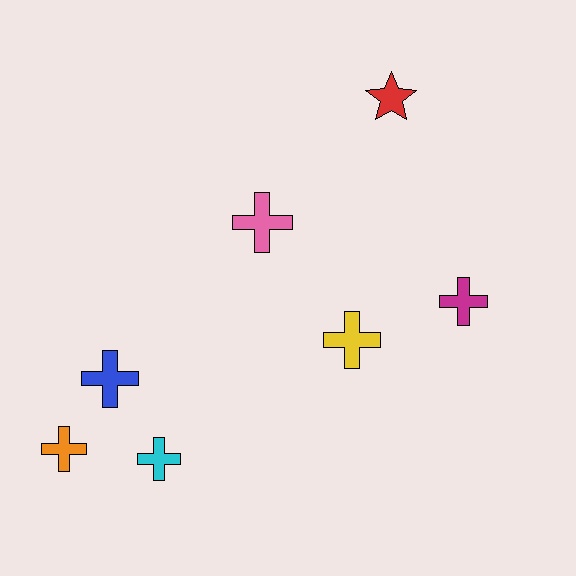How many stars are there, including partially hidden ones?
There is 1 star.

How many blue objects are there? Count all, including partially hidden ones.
There is 1 blue object.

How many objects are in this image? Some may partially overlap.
There are 7 objects.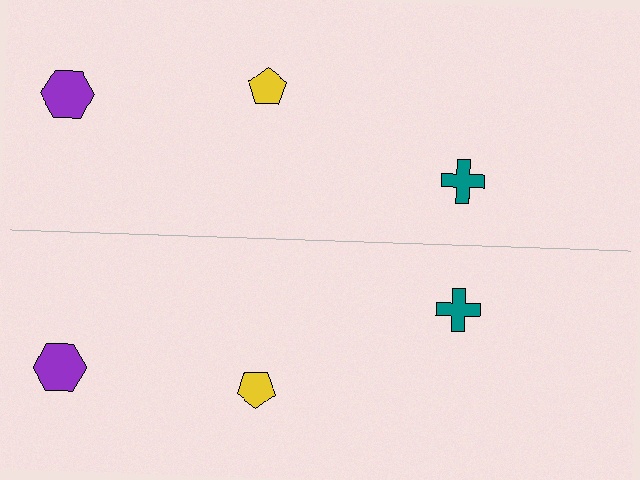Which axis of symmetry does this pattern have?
The pattern has a horizontal axis of symmetry running through the center of the image.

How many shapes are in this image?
There are 6 shapes in this image.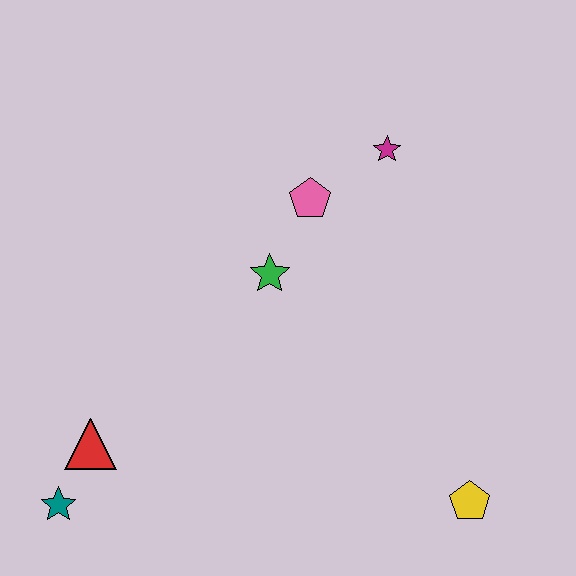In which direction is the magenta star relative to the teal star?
The magenta star is above the teal star.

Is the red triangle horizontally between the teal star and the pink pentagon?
Yes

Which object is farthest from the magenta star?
The teal star is farthest from the magenta star.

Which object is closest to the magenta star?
The pink pentagon is closest to the magenta star.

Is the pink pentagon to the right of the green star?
Yes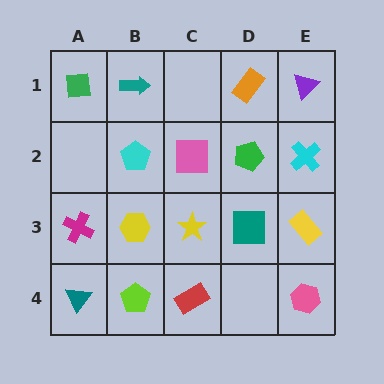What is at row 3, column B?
A yellow hexagon.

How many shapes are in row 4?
4 shapes.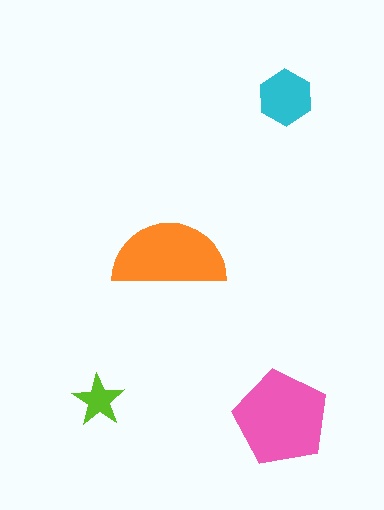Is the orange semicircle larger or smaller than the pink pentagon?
Smaller.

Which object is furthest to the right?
The cyan hexagon is rightmost.